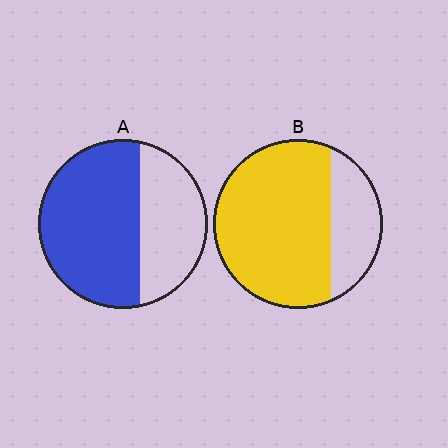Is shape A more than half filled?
Yes.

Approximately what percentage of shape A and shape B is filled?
A is approximately 65% and B is approximately 75%.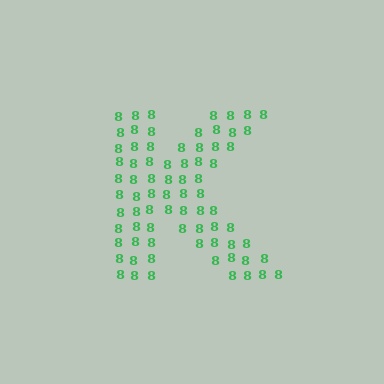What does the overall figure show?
The overall figure shows the letter K.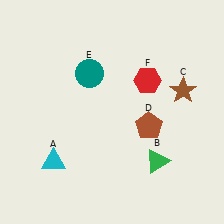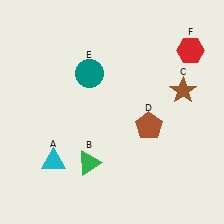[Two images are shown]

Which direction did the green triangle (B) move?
The green triangle (B) moved left.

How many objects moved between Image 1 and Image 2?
2 objects moved between the two images.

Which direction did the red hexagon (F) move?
The red hexagon (F) moved right.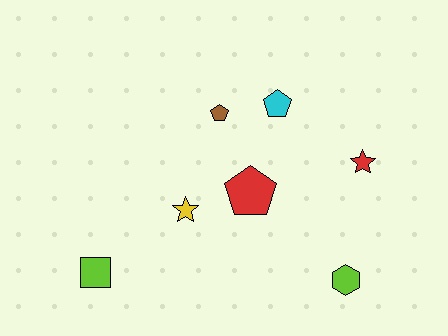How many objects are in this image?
There are 7 objects.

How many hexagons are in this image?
There is 1 hexagon.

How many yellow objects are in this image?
There is 1 yellow object.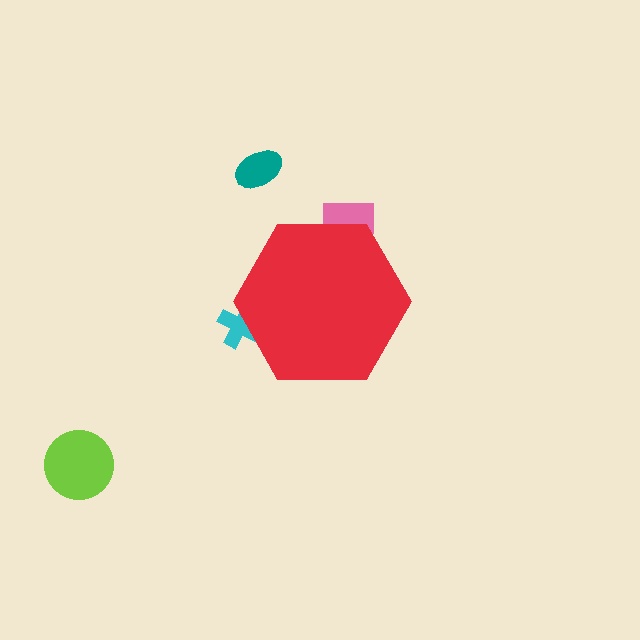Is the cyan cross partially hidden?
Yes, the cyan cross is partially hidden behind the red hexagon.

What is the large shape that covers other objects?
A red hexagon.